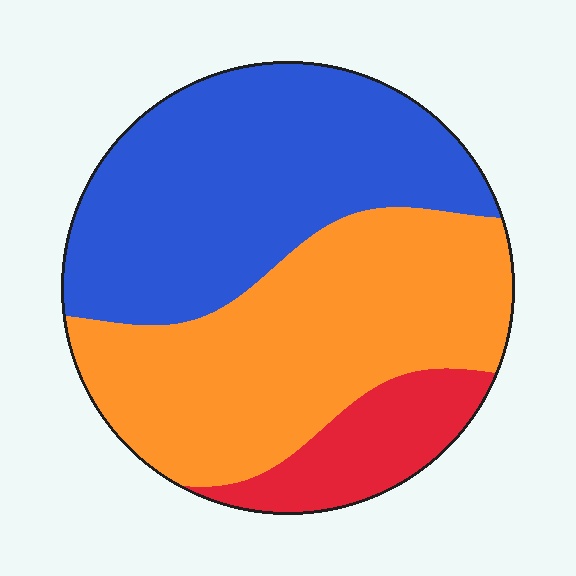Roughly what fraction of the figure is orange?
Orange takes up between a quarter and a half of the figure.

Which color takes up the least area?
Red, at roughly 15%.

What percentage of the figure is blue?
Blue takes up between a quarter and a half of the figure.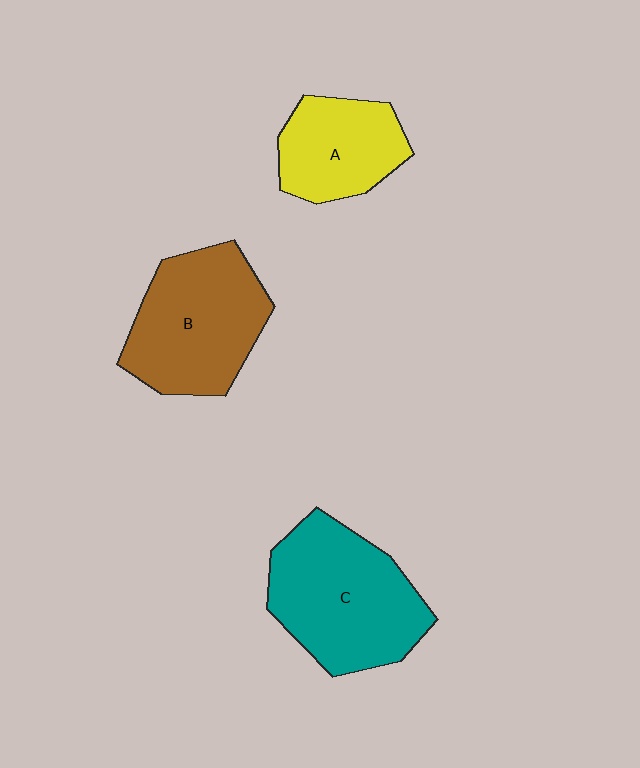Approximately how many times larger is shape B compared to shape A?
Approximately 1.5 times.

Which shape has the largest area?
Shape C (teal).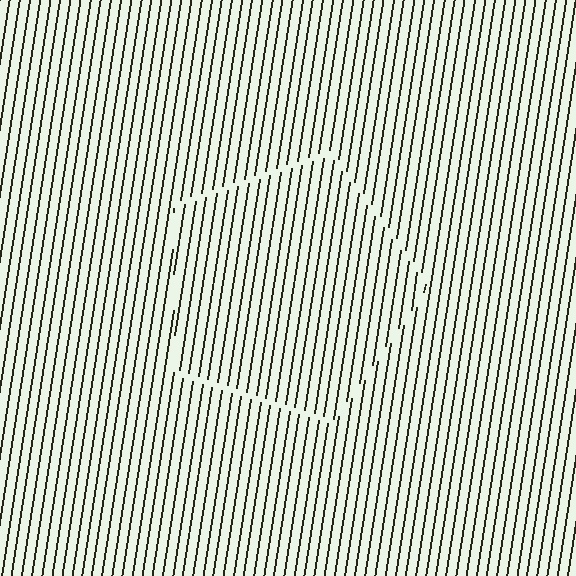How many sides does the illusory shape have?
5 sides — the line-ends trace a pentagon.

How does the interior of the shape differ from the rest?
The interior of the shape contains the same grating, shifted by half a period — the contour is defined by the phase discontinuity where line-ends from the inner and outer gratings abut.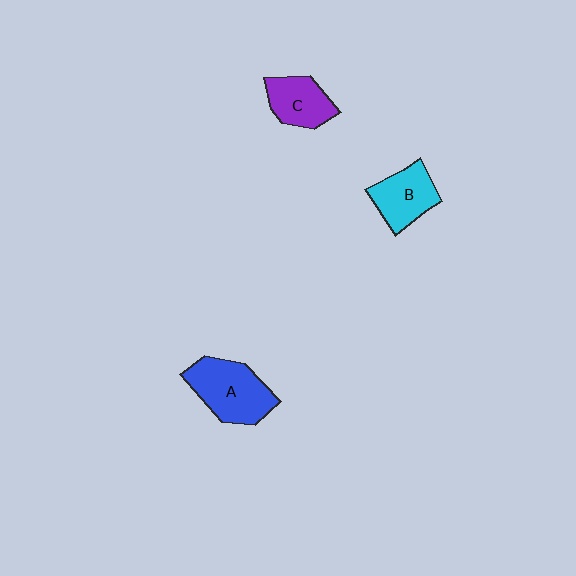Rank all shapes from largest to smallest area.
From largest to smallest: A (blue), B (cyan), C (purple).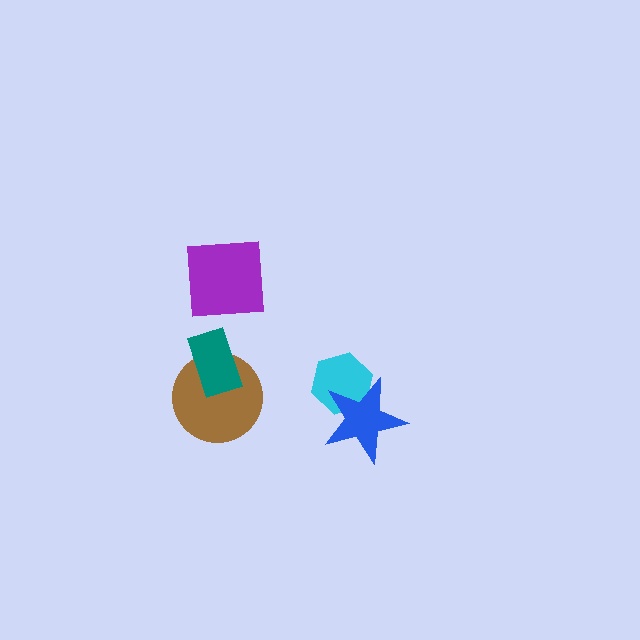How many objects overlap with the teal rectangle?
1 object overlaps with the teal rectangle.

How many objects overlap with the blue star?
1 object overlaps with the blue star.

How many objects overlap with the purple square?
0 objects overlap with the purple square.